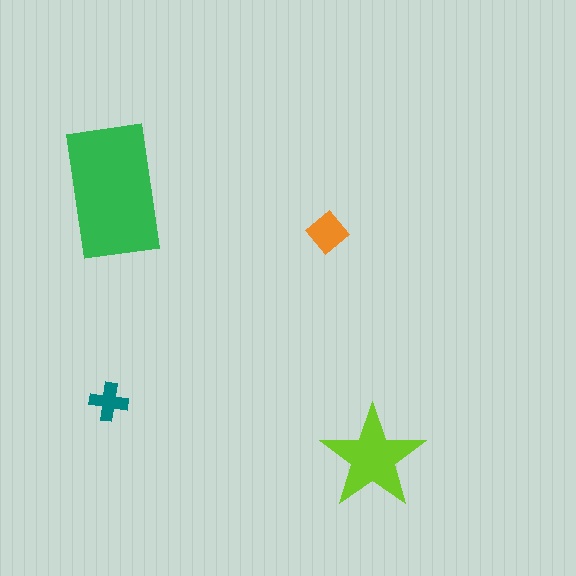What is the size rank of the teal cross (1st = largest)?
4th.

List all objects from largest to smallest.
The green rectangle, the lime star, the orange diamond, the teal cross.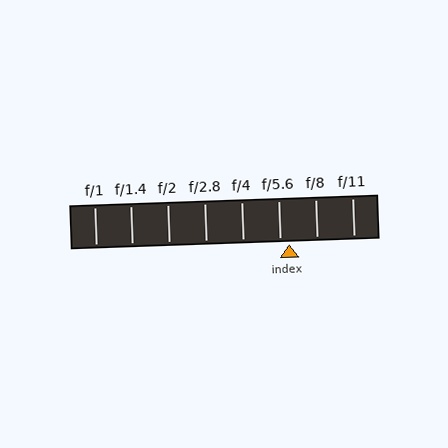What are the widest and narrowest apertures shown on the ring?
The widest aperture shown is f/1 and the narrowest is f/11.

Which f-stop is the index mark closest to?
The index mark is closest to f/5.6.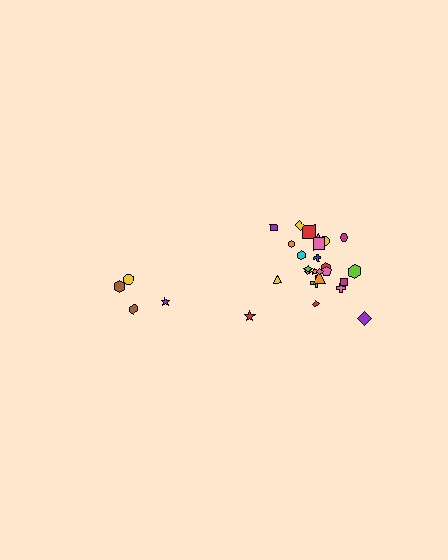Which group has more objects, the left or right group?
The right group.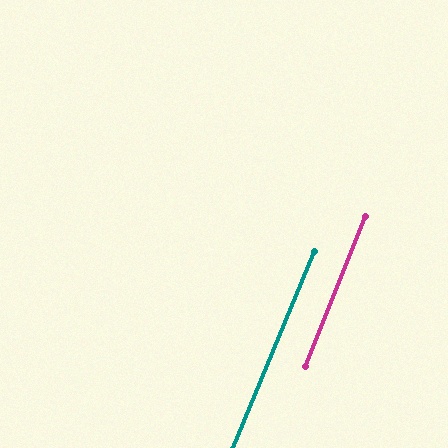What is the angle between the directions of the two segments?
Approximately 1 degree.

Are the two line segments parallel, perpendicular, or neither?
Parallel — their directions differ by only 0.5°.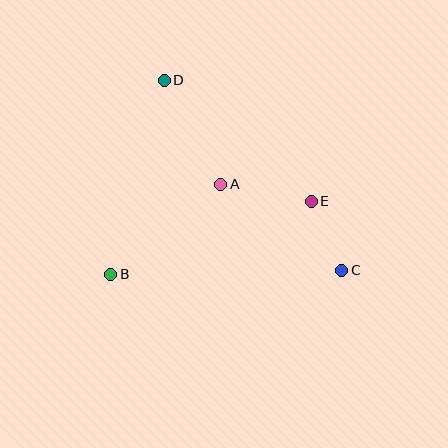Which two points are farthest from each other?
Points C and D are farthest from each other.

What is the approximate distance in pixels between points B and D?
The distance between B and D is approximately 201 pixels.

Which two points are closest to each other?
Points C and E are closest to each other.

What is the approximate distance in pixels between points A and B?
The distance between A and B is approximately 142 pixels.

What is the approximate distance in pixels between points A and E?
The distance between A and E is approximately 92 pixels.